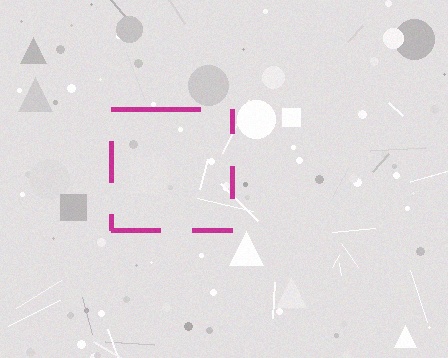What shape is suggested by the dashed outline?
The dashed outline suggests a square.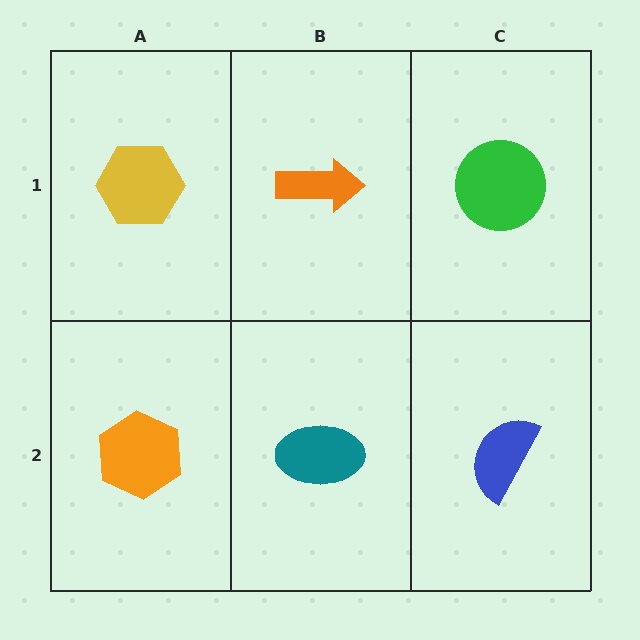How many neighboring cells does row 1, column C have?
2.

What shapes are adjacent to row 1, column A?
An orange hexagon (row 2, column A), an orange arrow (row 1, column B).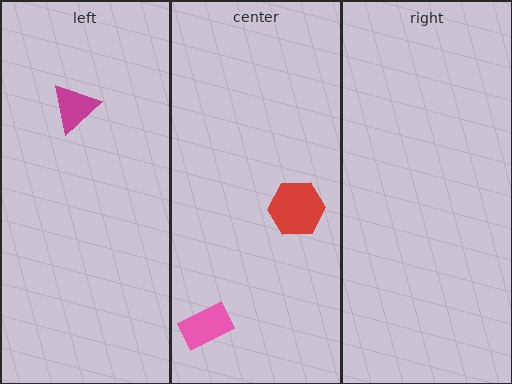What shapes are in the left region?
The magenta triangle.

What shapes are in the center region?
The red hexagon, the pink rectangle.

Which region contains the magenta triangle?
The left region.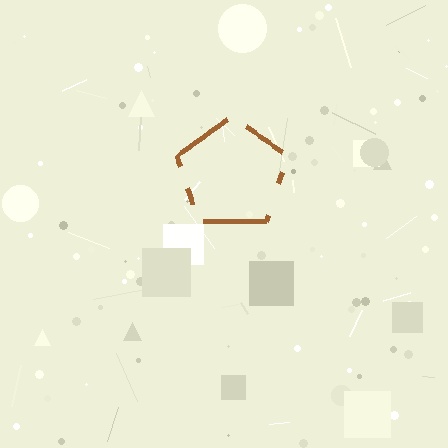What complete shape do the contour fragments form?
The contour fragments form a pentagon.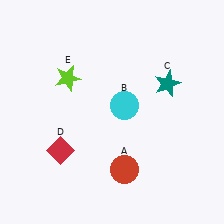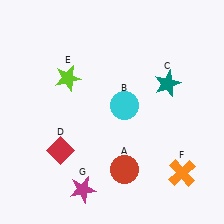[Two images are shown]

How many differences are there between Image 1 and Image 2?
There are 2 differences between the two images.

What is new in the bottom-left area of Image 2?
A magenta star (G) was added in the bottom-left area of Image 2.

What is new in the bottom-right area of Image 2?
An orange cross (F) was added in the bottom-right area of Image 2.